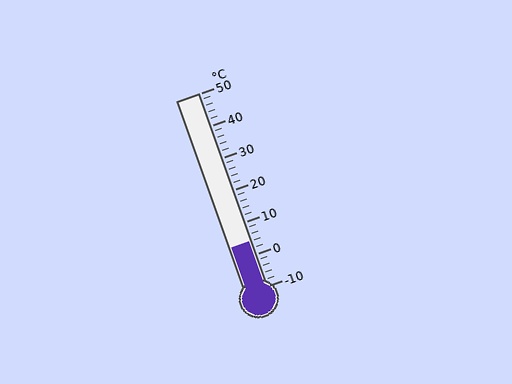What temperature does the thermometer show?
The thermometer shows approximately 4°C.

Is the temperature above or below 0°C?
The temperature is above 0°C.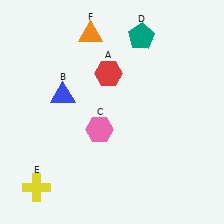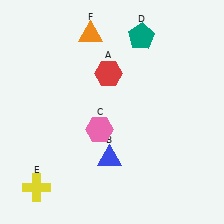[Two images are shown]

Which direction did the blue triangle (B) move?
The blue triangle (B) moved down.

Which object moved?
The blue triangle (B) moved down.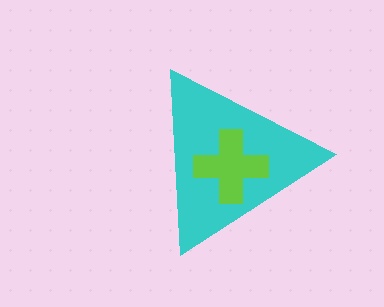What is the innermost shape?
The lime cross.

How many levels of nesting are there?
2.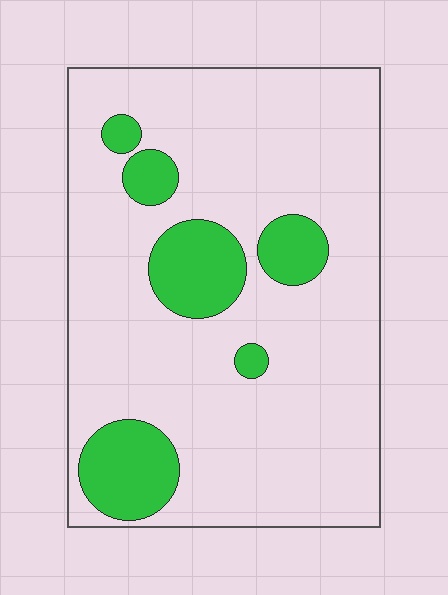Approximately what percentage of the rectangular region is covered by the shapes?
Approximately 15%.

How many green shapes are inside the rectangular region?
6.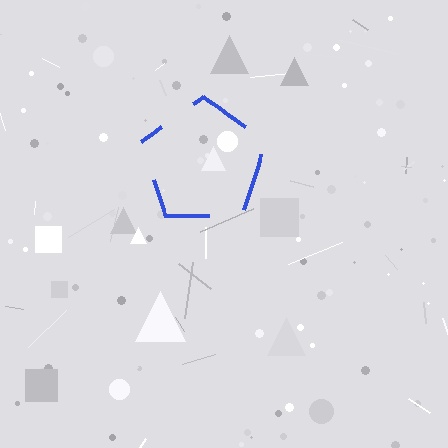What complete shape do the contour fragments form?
The contour fragments form a pentagon.